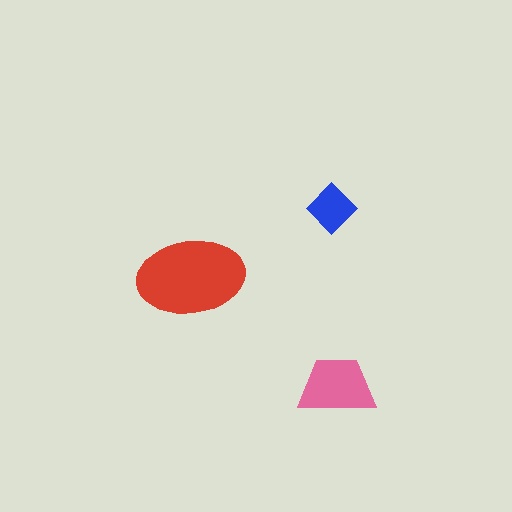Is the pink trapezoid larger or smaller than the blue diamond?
Larger.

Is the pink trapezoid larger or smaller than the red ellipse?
Smaller.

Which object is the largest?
The red ellipse.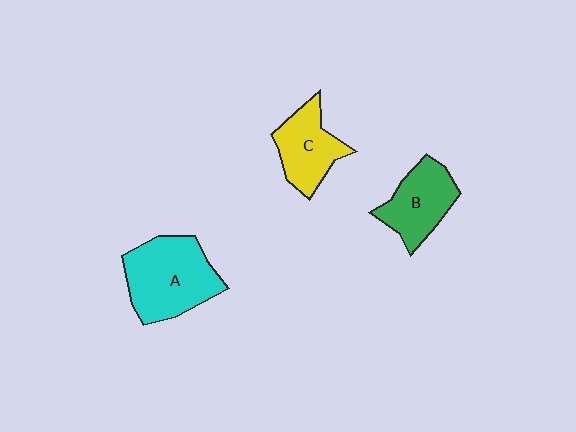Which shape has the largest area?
Shape A (cyan).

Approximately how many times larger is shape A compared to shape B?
Approximately 1.4 times.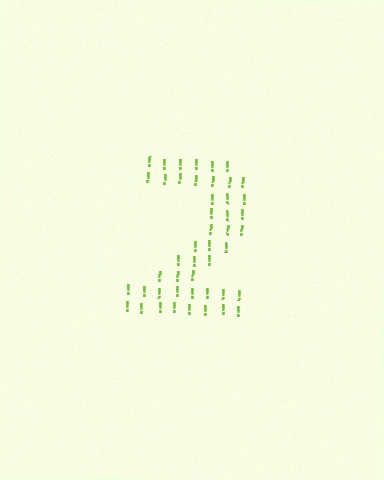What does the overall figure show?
The overall figure shows the digit 2.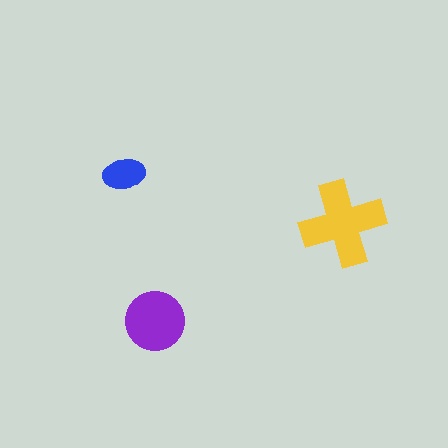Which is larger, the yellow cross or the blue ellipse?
The yellow cross.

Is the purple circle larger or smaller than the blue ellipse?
Larger.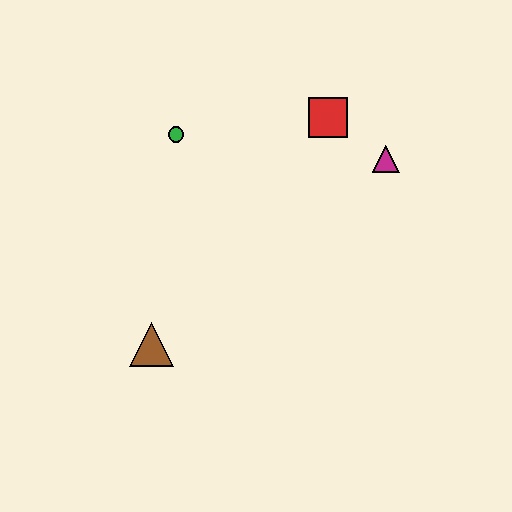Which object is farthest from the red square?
The brown triangle is farthest from the red square.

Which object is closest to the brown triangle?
The green circle is closest to the brown triangle.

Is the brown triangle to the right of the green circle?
No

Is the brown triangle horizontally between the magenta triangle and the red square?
No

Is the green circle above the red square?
No